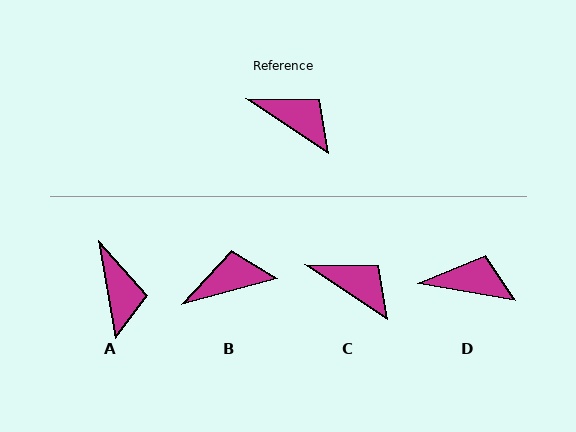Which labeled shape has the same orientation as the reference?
C.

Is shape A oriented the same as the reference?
No, it is off by about 47 degrees.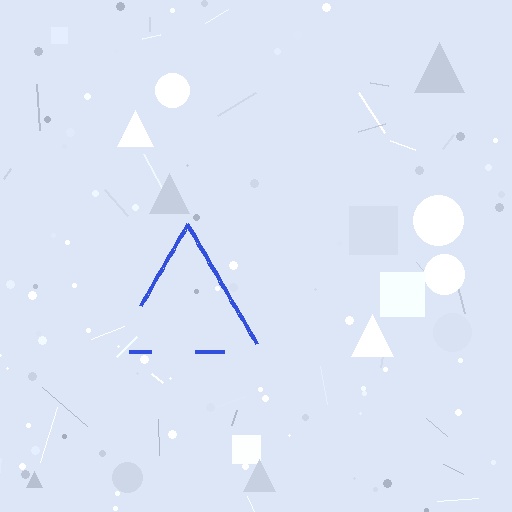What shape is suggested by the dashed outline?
The dashed outline suggests a triangle.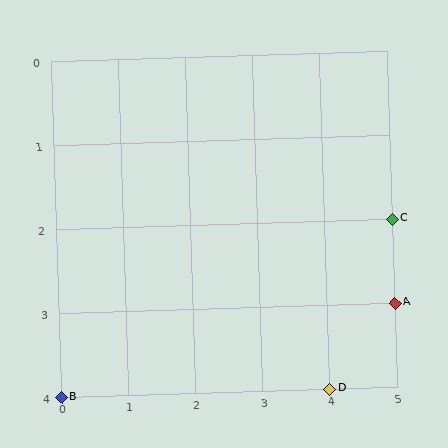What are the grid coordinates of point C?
Point C is at grid coordinates (5, 2).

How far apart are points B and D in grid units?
Points B and D are 4 columns apart.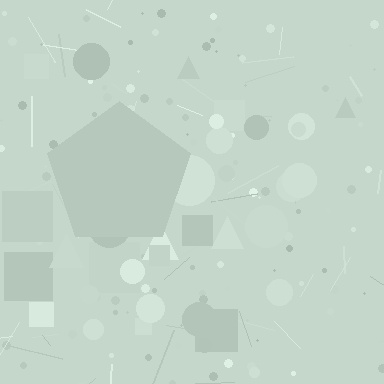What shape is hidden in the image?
A pentagon is hidden in the image.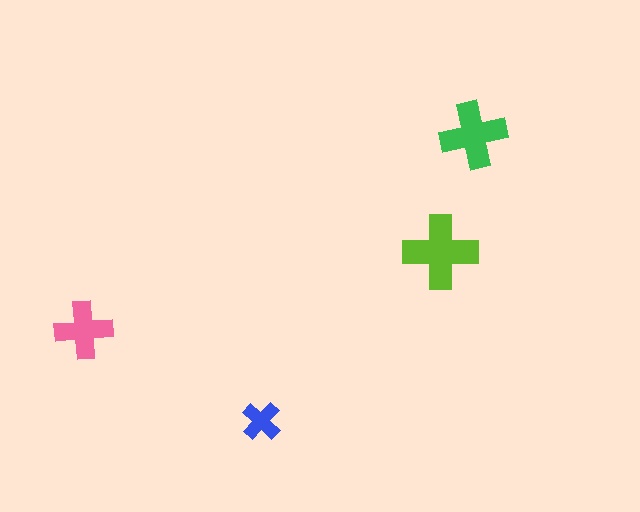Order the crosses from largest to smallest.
the lime one, the green one, the pink one, the blue one.